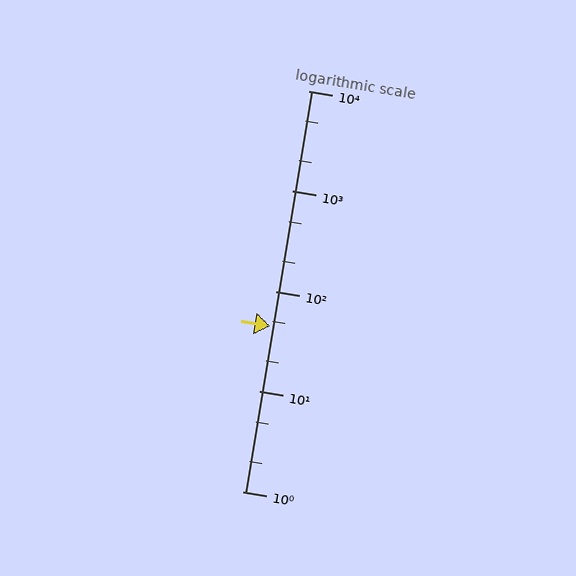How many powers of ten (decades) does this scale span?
The scale spans 4 decades, from 1 to 10000.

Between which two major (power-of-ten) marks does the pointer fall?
The pointer is between 10 and 100.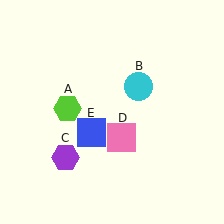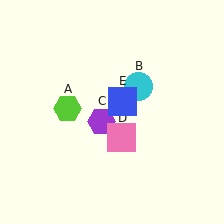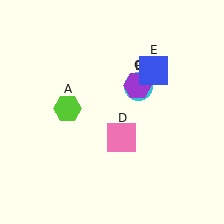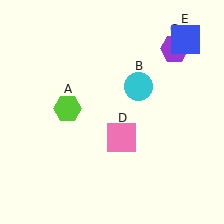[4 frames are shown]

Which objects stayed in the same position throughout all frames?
Lime hexagon (object A) and cyan circle (object B) and pink square (object D) remained stationary.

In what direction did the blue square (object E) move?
The blue square (object E) moved up and to the right.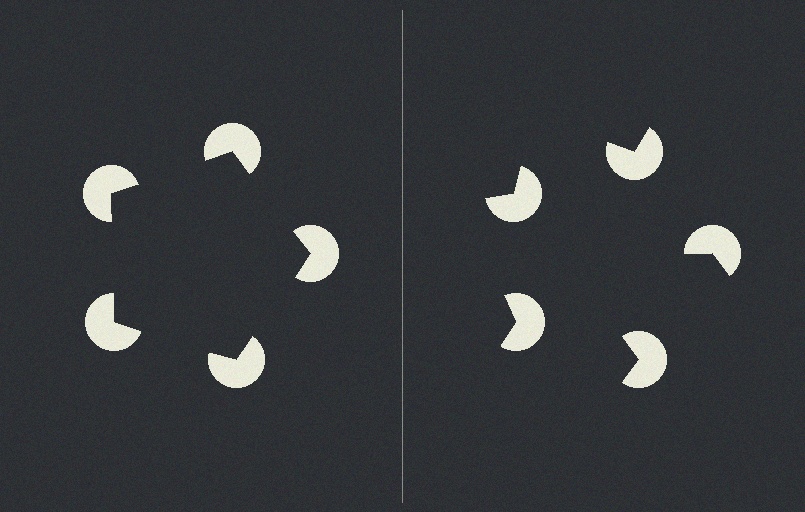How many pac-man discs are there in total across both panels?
10 — 5 on each side.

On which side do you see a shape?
An illusory pentagon appears on the left side. On the right side the wedge cuts are rotated, so no coherent shape forms.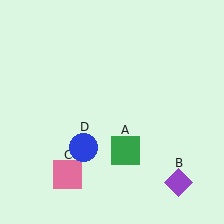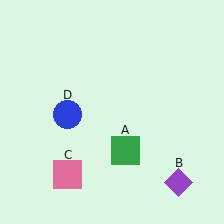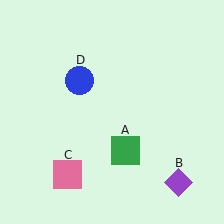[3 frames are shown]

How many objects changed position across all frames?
1 object changed position: blue circle (object D).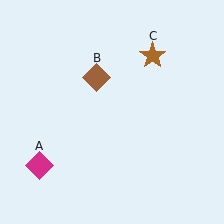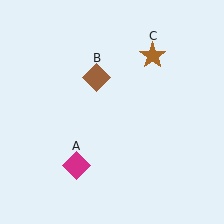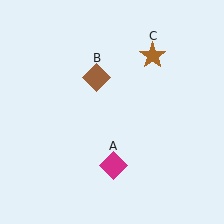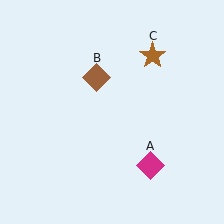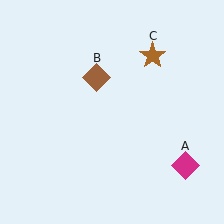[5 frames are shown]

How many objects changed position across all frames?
1 object changed position: magenta diamond (object A).